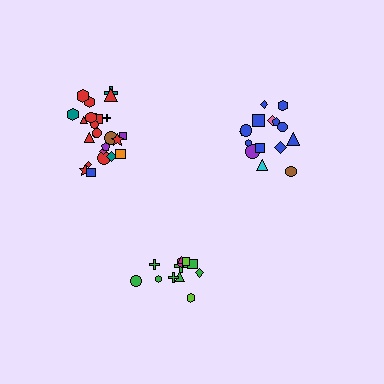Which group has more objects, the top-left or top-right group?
The top-left group.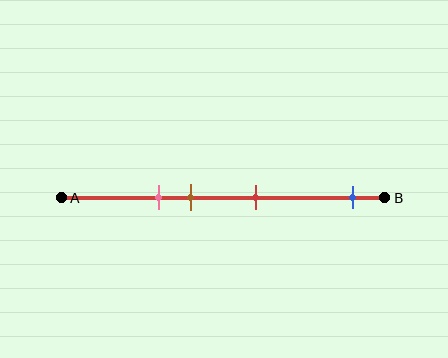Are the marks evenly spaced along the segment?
No, the marks are not evenly spaced.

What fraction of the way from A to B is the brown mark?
The brown mark is approximately 40% (0.4) of the way from A to B.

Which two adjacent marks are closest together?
The pink and brown marks are the closest adjacent pair.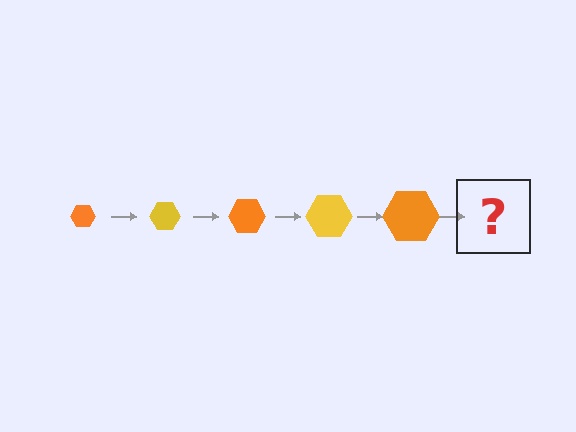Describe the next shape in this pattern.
It should be a yellow hexagon, larger than the previous one.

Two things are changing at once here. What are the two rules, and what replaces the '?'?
The two rules are that the hexagon grows larger each step and the color cycles through orange and yellow. The '?' should be a yellow hexagon, larger than the previous one.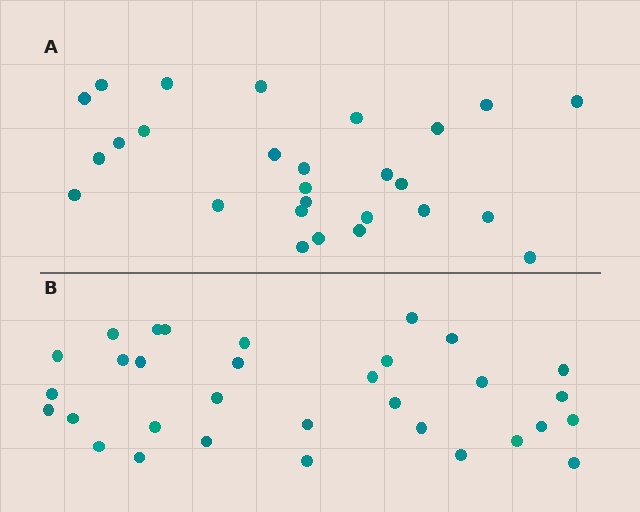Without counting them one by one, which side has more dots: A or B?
Region B (the bottom region) has more dots.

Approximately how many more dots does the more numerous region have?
Region B has about 5 more dots than region A.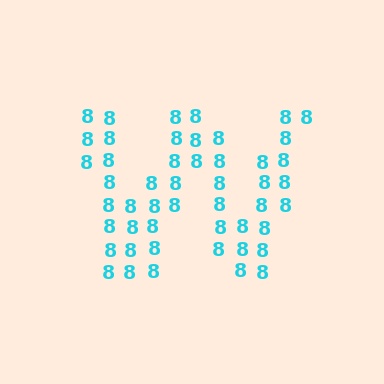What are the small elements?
The small elements are digit 8's.